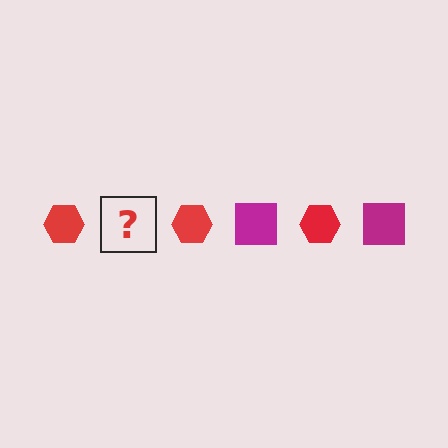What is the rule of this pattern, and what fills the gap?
The rule is that the pattern alternates between red hexagon and magenta square. The gap should be filled with a magenta square.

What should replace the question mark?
The question mark should be replaced with a magenta square.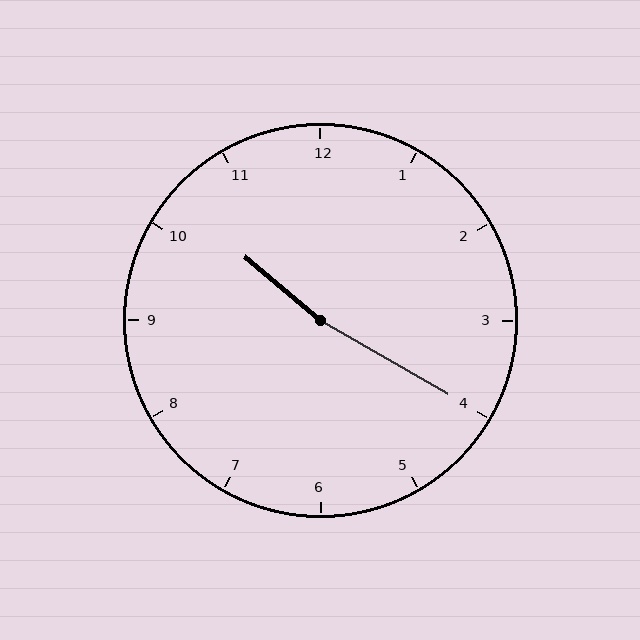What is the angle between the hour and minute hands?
Approximately 170 degrees.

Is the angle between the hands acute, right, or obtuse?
It is obtuse.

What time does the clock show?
10:20.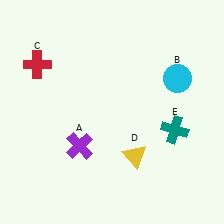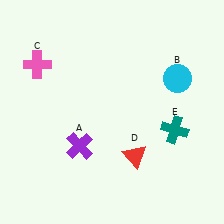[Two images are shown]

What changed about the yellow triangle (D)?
In Image 1, D is yellow. In Image 2, it changed to red.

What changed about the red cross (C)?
In Image 1, C is red. In Image 2, it changed to pink.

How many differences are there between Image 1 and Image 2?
There are 2 differences between the two images.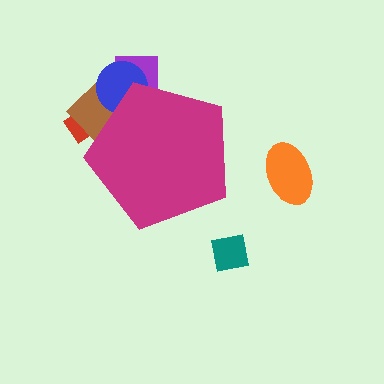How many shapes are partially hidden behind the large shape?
4 shapes are partially hidden.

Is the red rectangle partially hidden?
Yes, the red rectangle is partially hidden behind the magenta pentagon.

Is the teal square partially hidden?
No, the teal square is fully visible.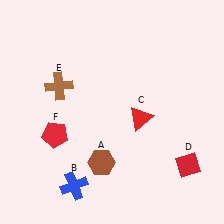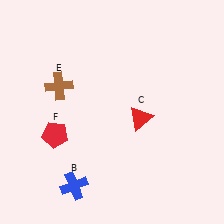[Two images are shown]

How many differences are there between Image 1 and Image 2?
There are 2 differences between the two images.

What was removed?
The brown hexagon (A), the red diamond (D) were removed in Image 2.